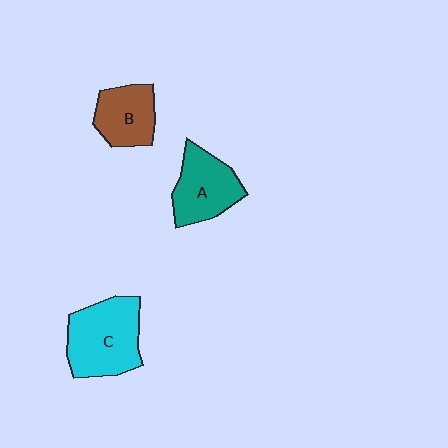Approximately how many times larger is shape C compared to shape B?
Approximately 1.5 times.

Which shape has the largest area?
Shape C (cyan).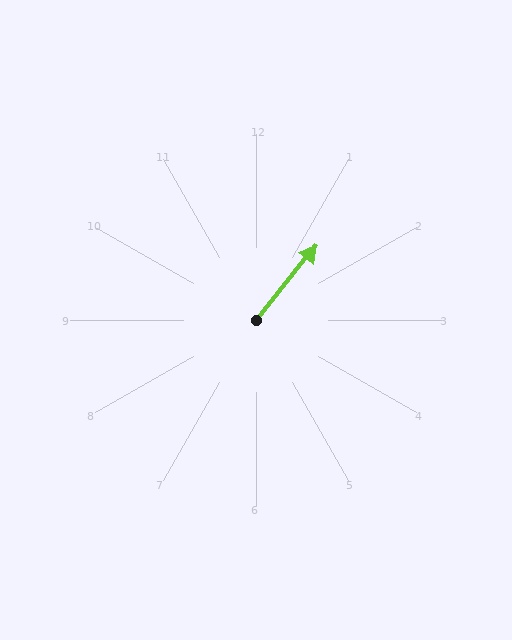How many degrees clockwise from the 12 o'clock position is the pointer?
Approximately 39 degrees.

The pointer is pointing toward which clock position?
Roughly 1 o'clock.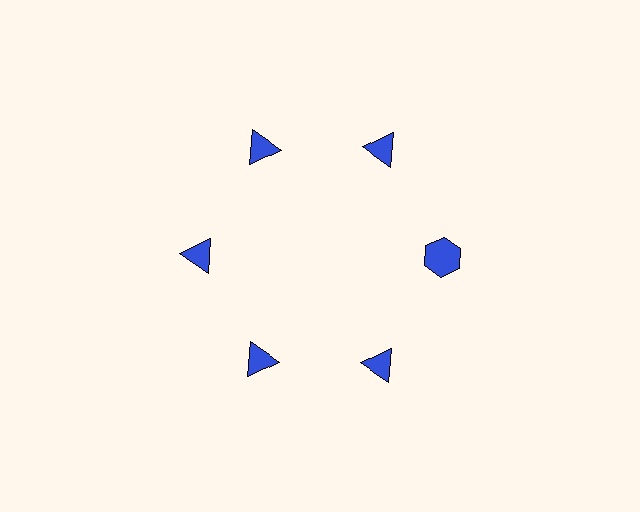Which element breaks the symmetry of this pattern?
The blue hexagon at roughly the 3 o'clock position breaks the symmetry. All other shapes are blue triangles.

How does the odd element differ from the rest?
It has a different shape: hexagon instead of triangle.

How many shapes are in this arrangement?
There are 6 shapes arranged in a ring pattern.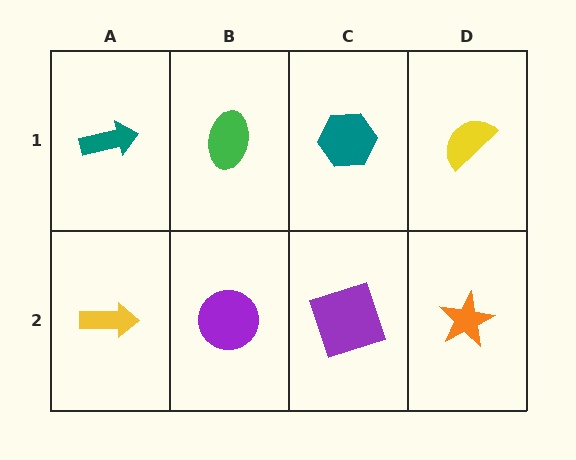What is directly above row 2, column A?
A teal arrow.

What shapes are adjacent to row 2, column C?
A teal hexagon (row 1, column C), a purple circle (row 2, column B), an orange star (row 2, column D).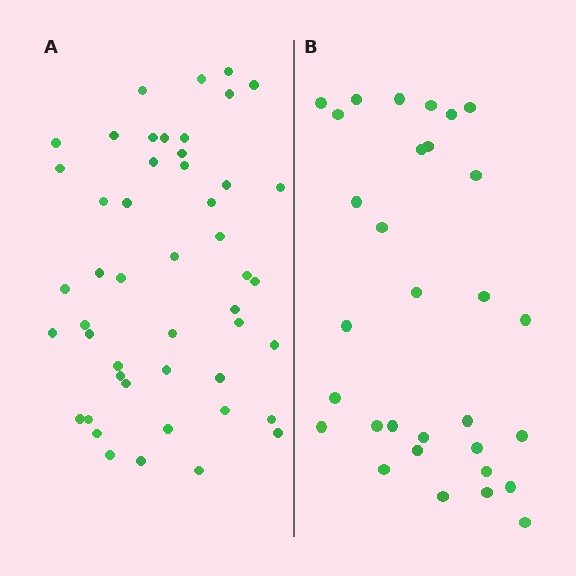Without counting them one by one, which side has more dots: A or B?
Region A (the left region) has more dots.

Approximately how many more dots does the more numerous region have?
Region A has approximately 15 more dots than region B.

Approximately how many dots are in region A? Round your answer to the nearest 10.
About 50 dots. (The exact count is 48, which rounds to 50.)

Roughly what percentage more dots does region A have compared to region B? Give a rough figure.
About 55% more.